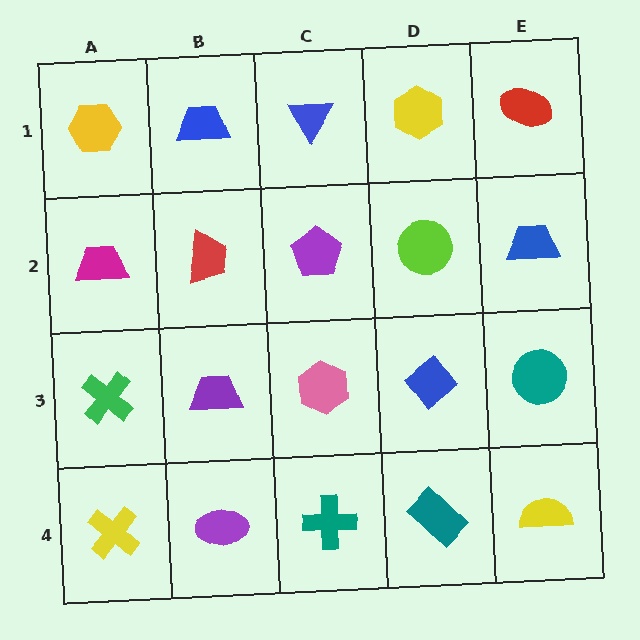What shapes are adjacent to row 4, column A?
A green cross (row 3, column A), a purple ellipse (row 4, column B).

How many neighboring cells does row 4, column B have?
3.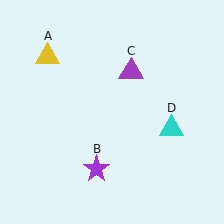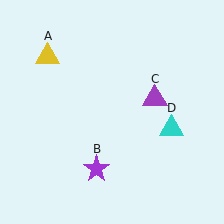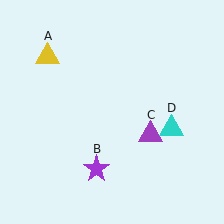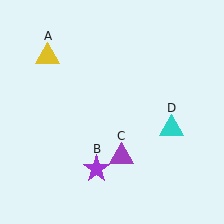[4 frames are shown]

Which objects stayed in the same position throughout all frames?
Yellow triangle (object A) and purple star (object B) and cyan triangle (object D) remained stationary.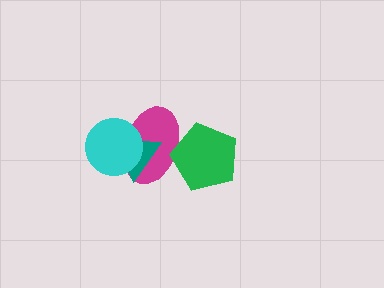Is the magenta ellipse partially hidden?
Yes, it is partially covered by another shape.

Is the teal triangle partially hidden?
Yes, it is partially covered by another shape.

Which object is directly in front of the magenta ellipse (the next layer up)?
The teal triangle is directly in front of the magenta ellipse.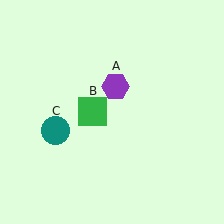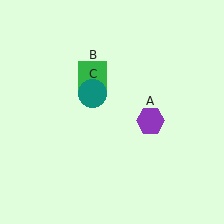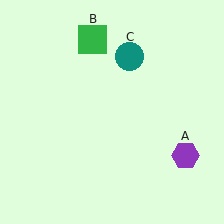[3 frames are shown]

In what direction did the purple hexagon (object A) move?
The purple hexagon (object A) moved down and to the right.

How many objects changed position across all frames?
3 objects changed position: purple hexagon (object A), green square (object B), teal circle (object C).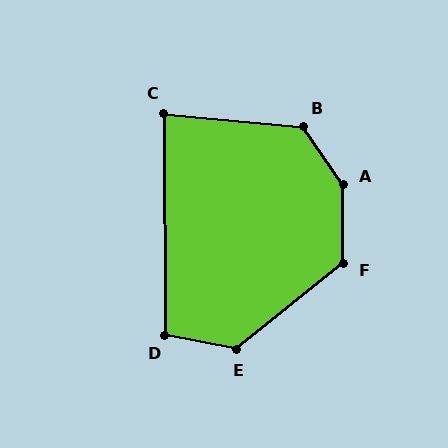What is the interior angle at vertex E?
Approximately 130 degrees (obtuse).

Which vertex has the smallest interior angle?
C, at approximately 85 degrees.